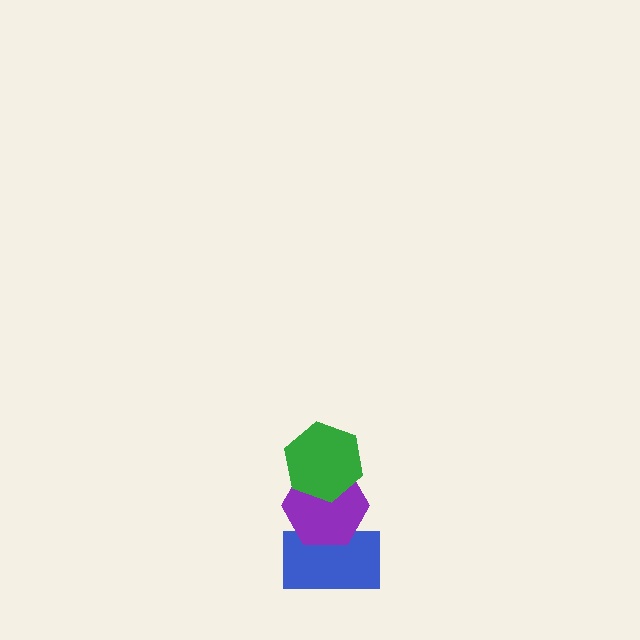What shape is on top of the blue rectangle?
The purple hexagon is on top of the blue rectangle.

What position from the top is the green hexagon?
The green hexagon is 1st from the top.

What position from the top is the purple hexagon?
The purple hexagon is 2nd from the top.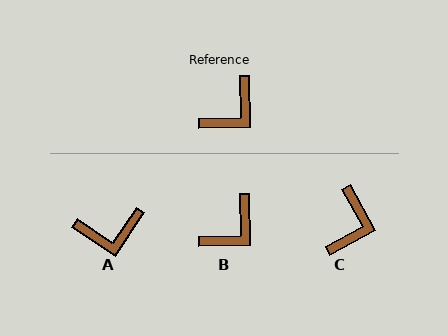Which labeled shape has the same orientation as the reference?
B.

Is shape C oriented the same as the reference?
No, it is off by about 28 degrees.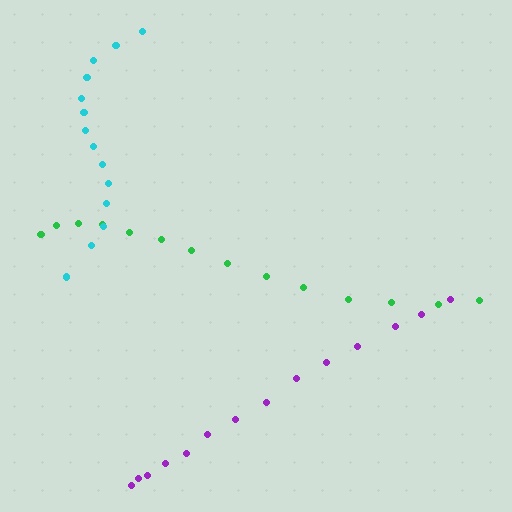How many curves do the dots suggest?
There are 3 distinct paths.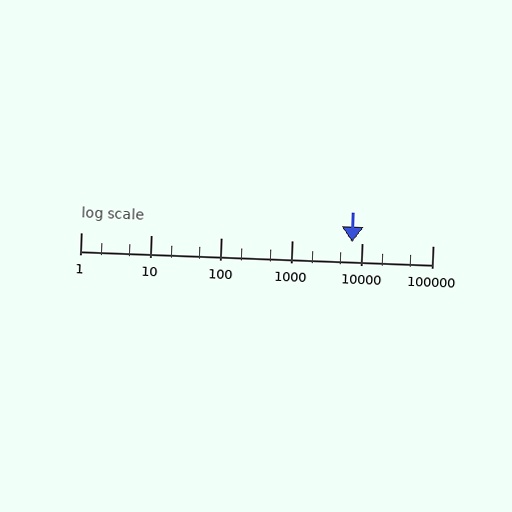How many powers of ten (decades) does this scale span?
The scale spans 5 decades, from 1 to 100000.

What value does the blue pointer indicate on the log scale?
The pointer indicates approximately 7300.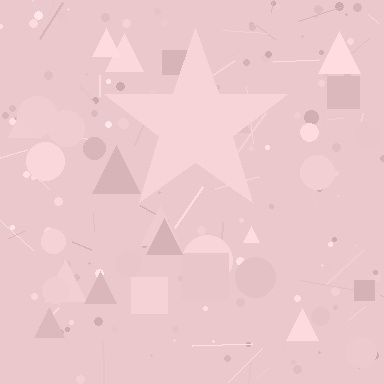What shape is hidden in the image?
A star is hidden in the image.